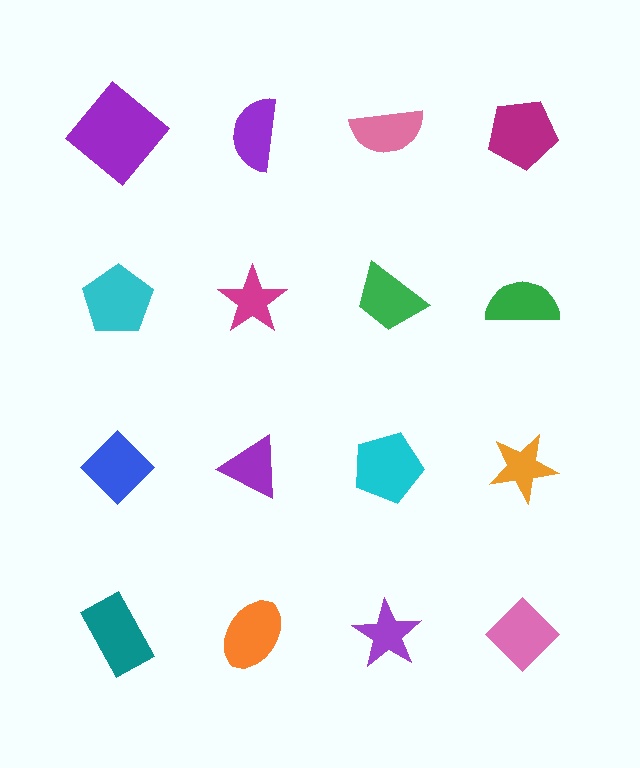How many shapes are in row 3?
4 shapes.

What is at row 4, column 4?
A pink diamond.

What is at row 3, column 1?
A blue diamond.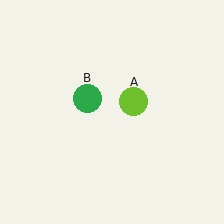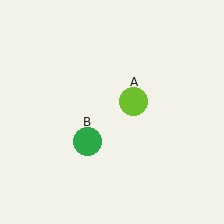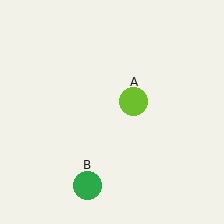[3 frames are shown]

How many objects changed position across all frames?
1 object changed position: green circle (object B).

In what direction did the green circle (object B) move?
The green circle (object B) moved down.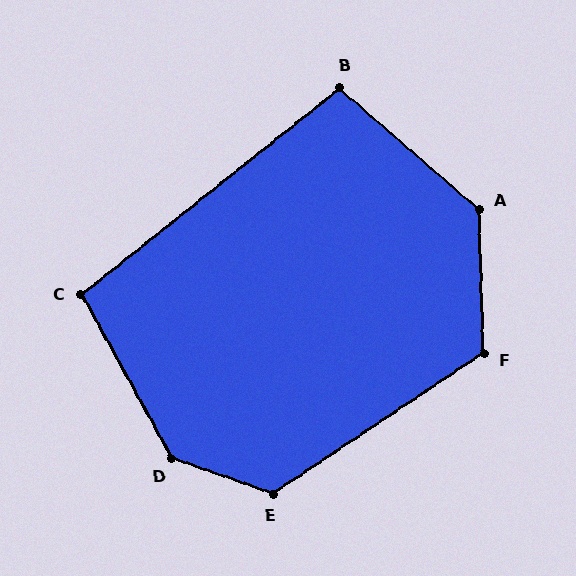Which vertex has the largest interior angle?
D, at approximately 138 degrees.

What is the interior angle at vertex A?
Approximately 133 degrees (obtuse).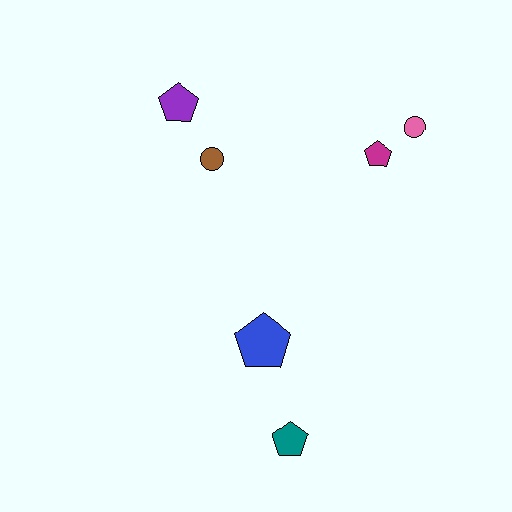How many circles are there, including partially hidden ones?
There are 2 circles.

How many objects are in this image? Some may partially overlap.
There are 6 objects.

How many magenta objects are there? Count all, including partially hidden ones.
There is 1 magenta object.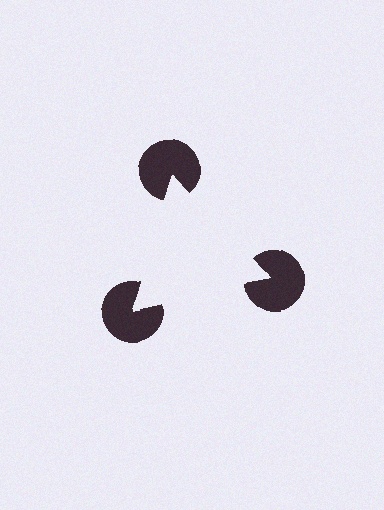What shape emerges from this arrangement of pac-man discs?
An illusory triangle — its edges are inferred from the aligned wedge cuts in the pac-man discs, not physically drawn.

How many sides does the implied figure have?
3 sides.